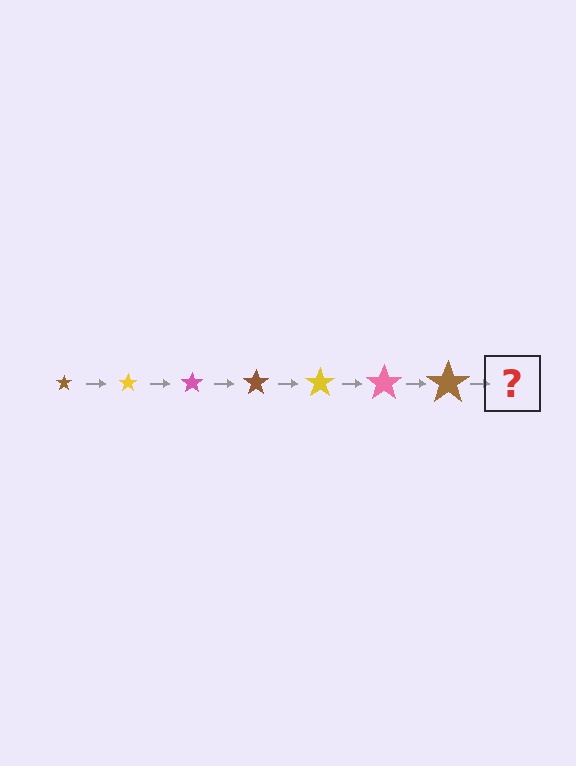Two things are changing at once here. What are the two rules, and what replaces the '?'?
The two rules are that the star grows larger each step and the color cycles through brown, yellow, and pink. The '?' should be a yellow star, larger than the previous one.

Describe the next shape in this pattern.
It should be a yellow star, larger than the previous one.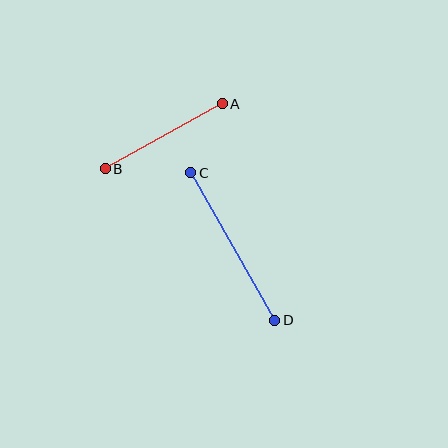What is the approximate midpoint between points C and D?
The midpoint is at approximately (233, 247) pixels.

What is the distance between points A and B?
The distance is approximately 134 pixels.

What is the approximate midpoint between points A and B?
The midpoint is at approximately (164, 136) pixels.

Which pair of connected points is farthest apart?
Points C and D are farthest apart.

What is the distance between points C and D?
The distance is approximately 170 pixels.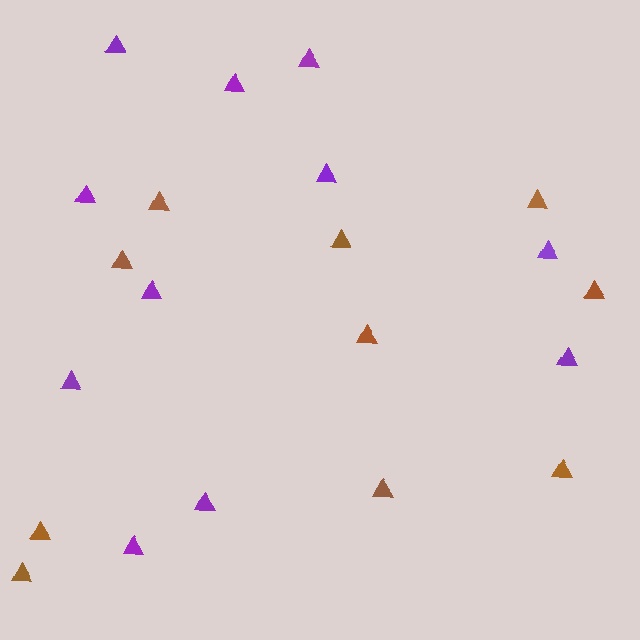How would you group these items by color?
There are 2 groups: one group of brown triangles (10) and one group of purple triangles (11).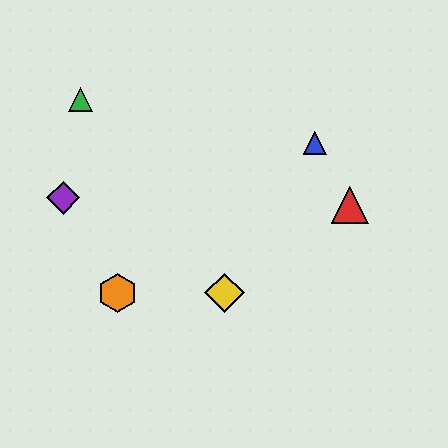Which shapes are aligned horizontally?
The yellow diamond, the orange hexagon are aligned horizontally.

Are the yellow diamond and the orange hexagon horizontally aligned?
Yes, both are at y≈293.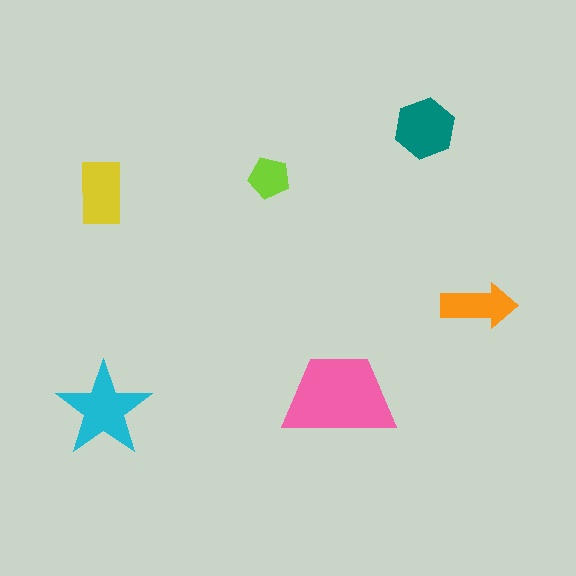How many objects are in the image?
There are 6 objects in the image.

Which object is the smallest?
The lime pentagon.